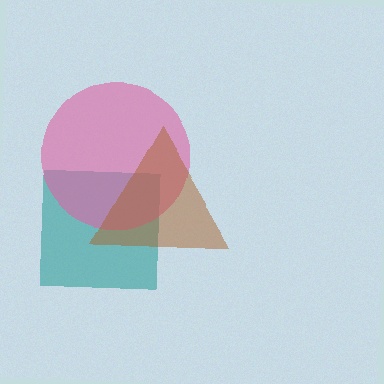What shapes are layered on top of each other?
The layered shapes are: a teal square, a pink circle, a brown triangle.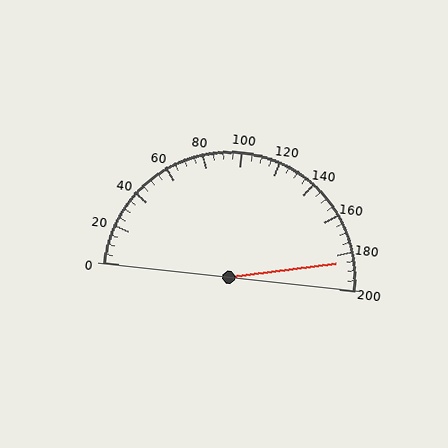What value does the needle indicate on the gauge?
The needle indicates approximately 185.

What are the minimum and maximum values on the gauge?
The gauge ranges from 0 to 200.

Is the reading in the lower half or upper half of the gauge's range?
The reading is in the upper half of the range (0 to 200).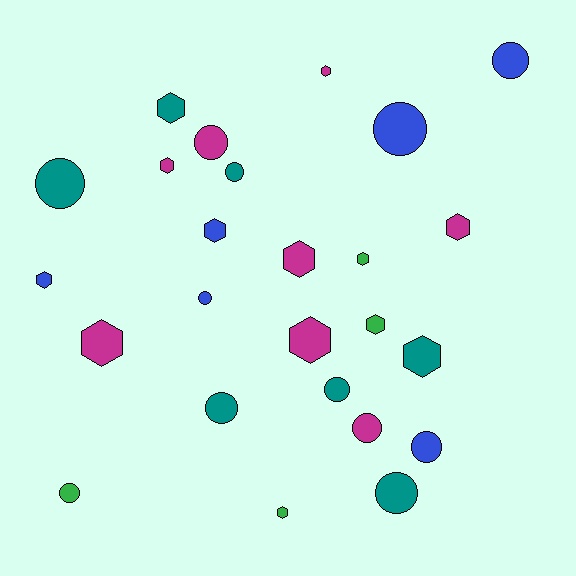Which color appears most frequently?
Magenta, with 8 objects.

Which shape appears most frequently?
Hexagon, with 13 objects.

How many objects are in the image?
There are 25 objects.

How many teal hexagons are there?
There are 2 teal hexagons.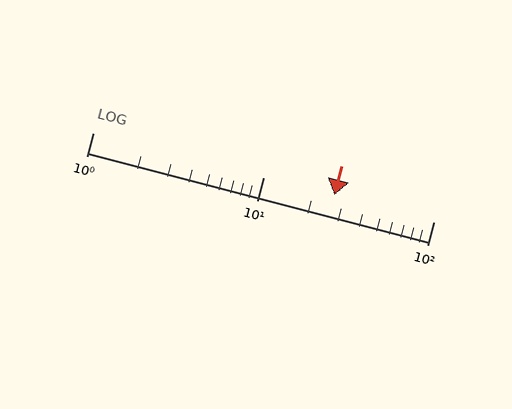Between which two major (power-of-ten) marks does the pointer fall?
The pointer is between 10 and 100.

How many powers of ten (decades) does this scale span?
The scale spans 2 decades, from 1 to 100.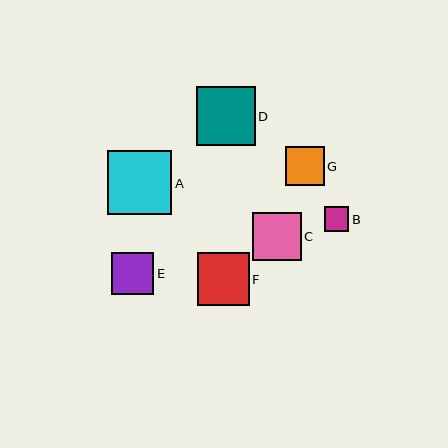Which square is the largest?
Square A is the largest with a size of approximately 65 pixels.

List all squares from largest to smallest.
From largest to smallest: A, D, F, C, E, G, B.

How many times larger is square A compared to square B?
Square A is approximately 2.7 times the size of square B.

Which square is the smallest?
Square B is the smallest with a size of approximately 24 pixels.